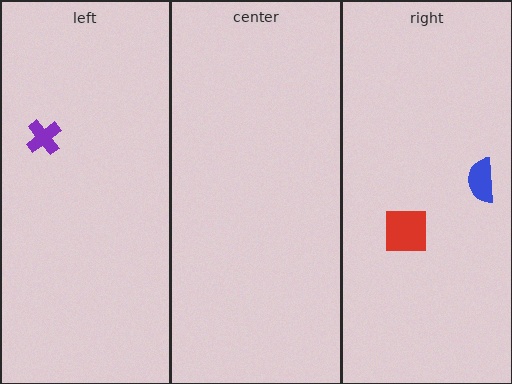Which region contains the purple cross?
The left region.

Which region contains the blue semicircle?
The right region.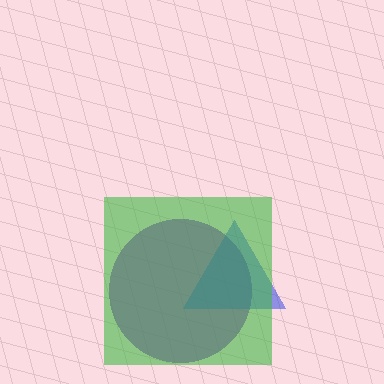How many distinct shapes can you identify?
There are 3 distinct shapes: a purple circle, a blue triangle, a green square.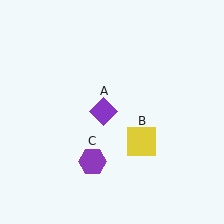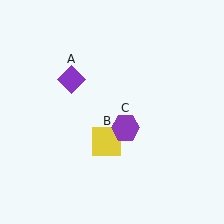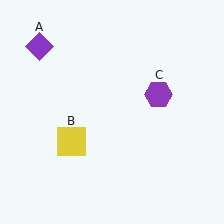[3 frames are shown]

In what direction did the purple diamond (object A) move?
The purple diamond (object A) moved up and to the left.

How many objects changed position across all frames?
3 objects changed position: purple diamond (object A), yellow square (object B), purple hexagon (object C).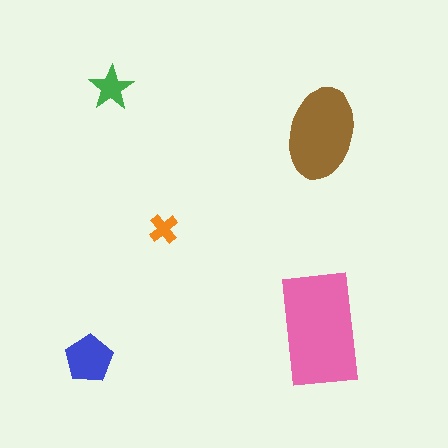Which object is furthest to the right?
The brown ellipse is rightmost.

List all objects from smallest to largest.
The orange cross, the green star, the blue pentagon, the brown ellipse, the pink rectangle.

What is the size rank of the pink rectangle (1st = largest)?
1st.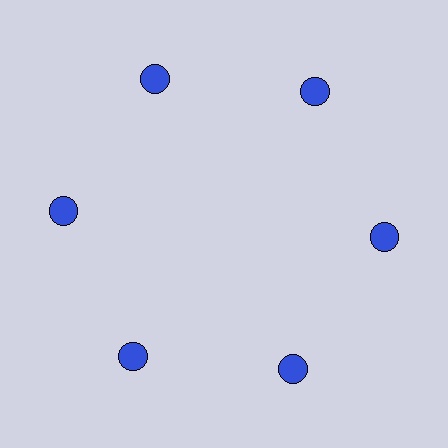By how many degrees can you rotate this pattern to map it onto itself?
The pattern maps onto itself every 60 degrees of rotation.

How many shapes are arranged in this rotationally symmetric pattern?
There are 6 shapes, arranged in 6 groups of 1.